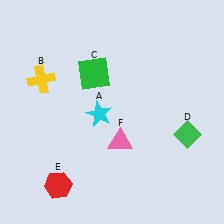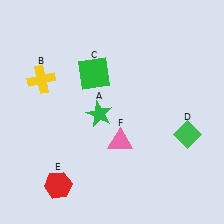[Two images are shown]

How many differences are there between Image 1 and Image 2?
There is 1 difference between the two images.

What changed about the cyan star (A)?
In Image 1, A is cyan. In Image 2, it changed to green.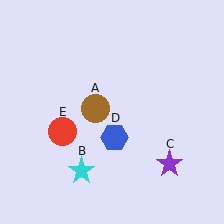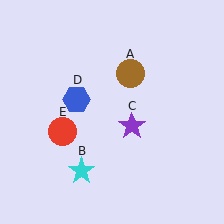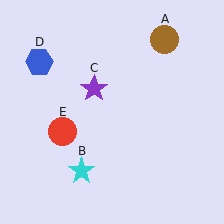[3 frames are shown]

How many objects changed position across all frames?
3 objects changed position: brown circle (object A), purple star (object C), blue hexagon (object D).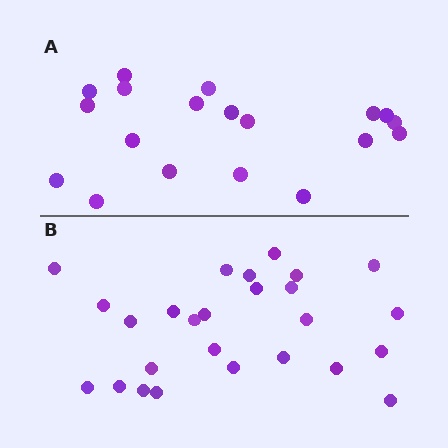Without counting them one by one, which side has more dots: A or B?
Region B (the bottom region) has more dots.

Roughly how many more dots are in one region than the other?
Region B has roughly 8 or so more dots than region A.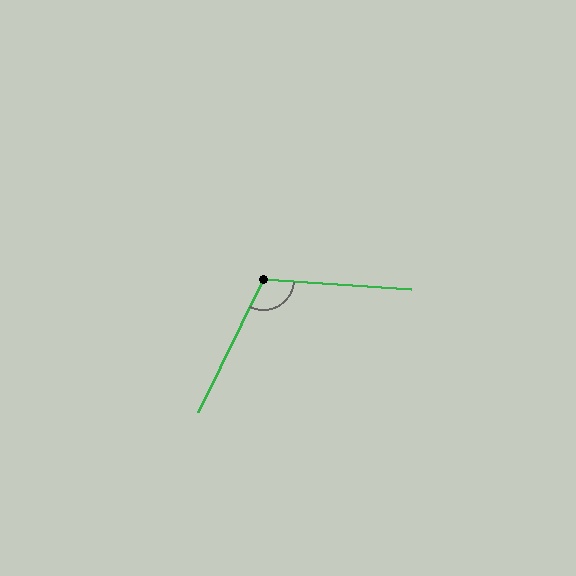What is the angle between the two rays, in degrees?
Approximately 112 degrees.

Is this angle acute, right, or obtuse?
It is obtuse.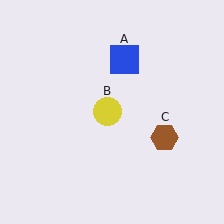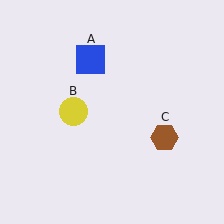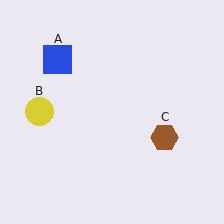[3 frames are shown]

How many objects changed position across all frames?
2 objects changed position: blue square (object A), yellow circle (object B).